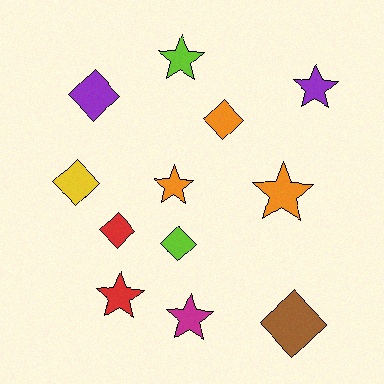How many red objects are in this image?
There are 2 red objects.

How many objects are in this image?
There are 12 objects.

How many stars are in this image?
There are 6 stars.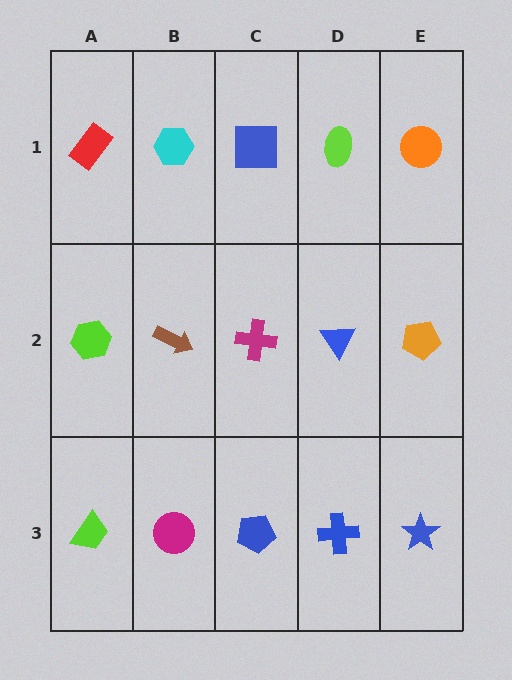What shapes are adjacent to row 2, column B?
A cyan hexagon (row 1, column B), a magenta circle (row 3, column B), a lime hexagon (row 2, column A), a magenta cross (row 2, column C).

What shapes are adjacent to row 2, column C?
A blue square (row 1, column C), a blue pentagon (row 3, column C), a brown arrow (row 2, column B), a blue triangle (row 2, column D).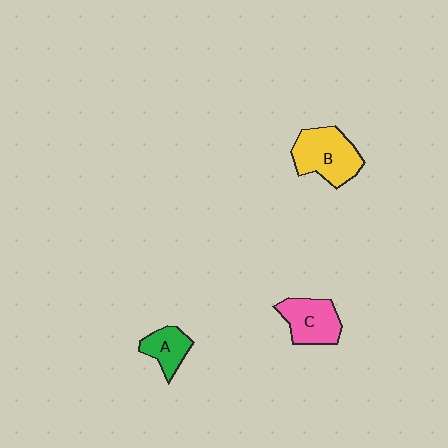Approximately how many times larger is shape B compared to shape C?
Approximately 1.3 times.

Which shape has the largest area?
Shape B (yellow).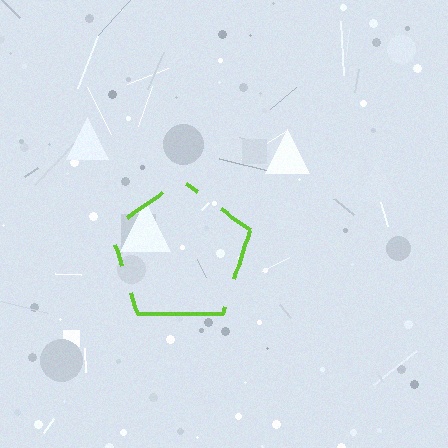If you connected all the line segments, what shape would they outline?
They would outline a pentagon.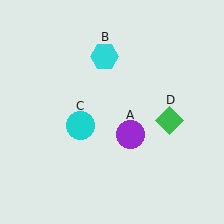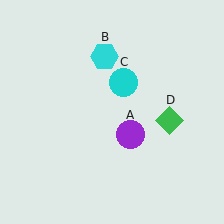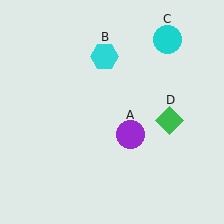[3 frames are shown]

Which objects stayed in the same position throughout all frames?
Purple circle (object A) and cyan hexagon (object B) and green diamond (object D) remained stationary.